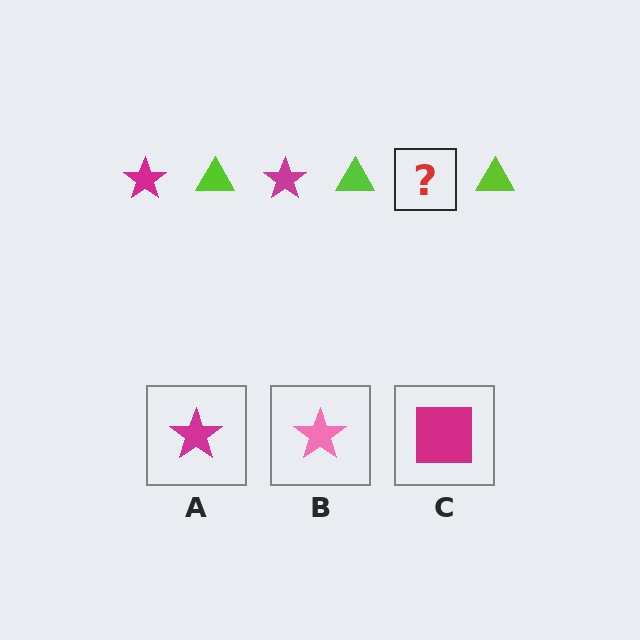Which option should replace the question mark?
Option A.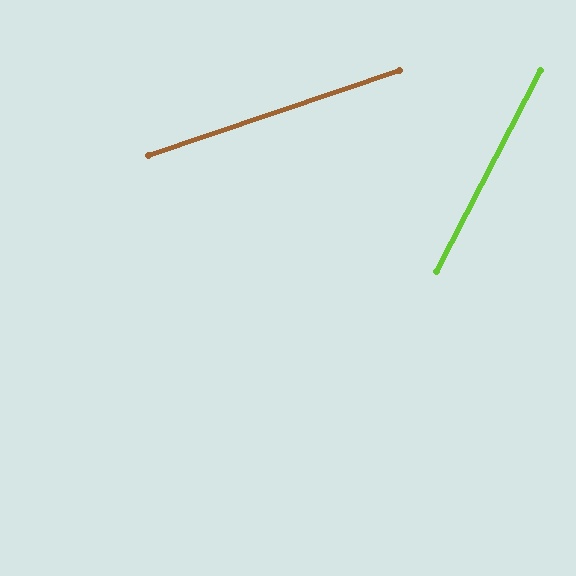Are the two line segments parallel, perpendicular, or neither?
Neither parallel nor perpendicular — they differ by about 44°.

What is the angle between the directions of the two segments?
Approximately 44 degrees.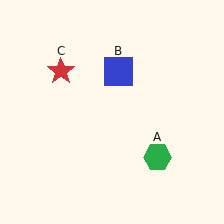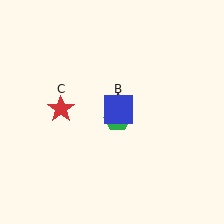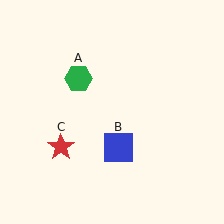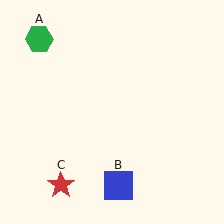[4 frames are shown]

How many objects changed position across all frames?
3 objects changed position: green hexagon (object A), blue square (object B), red star (object C).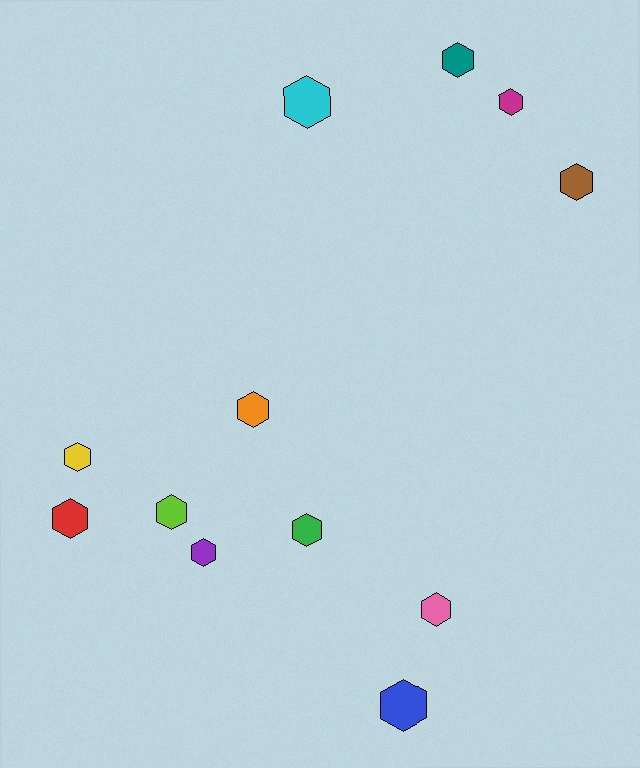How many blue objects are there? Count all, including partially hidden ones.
There is 1 blue object.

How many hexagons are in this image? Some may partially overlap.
There are 12 hexagons.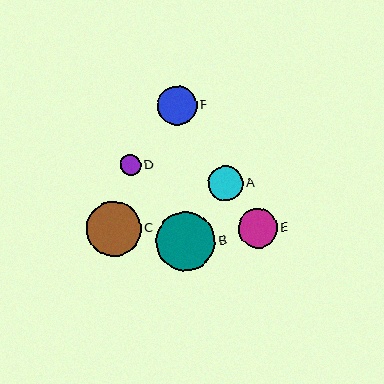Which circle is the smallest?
Circle D is the smallest with a size of approximately 21 pixels.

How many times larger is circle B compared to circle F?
Circle B is approximately 1.5 times the size of circle F.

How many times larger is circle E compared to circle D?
Circle E is approximately 1.9 times the size of circle D.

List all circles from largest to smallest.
From largest to smallest: B, C, F, E, A, D.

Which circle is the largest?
Circle B is the largest with a size of approximately 59 pixels.